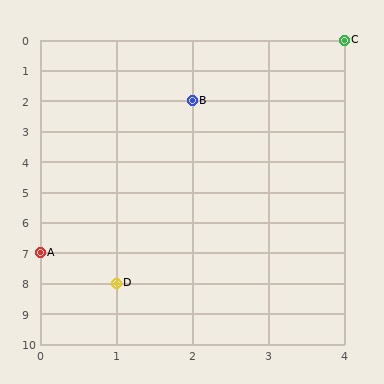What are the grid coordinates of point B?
Point B is at grid coordinates (2, 2).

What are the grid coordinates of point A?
Point A is at grid coordinates (0, 7).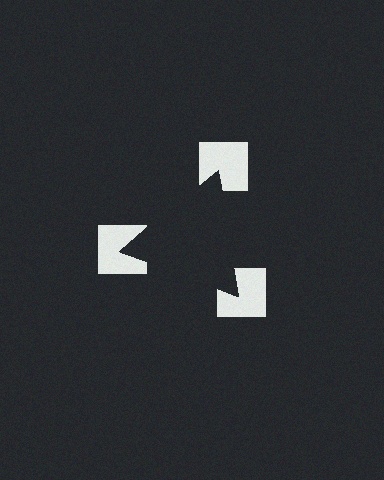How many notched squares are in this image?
There are 3 — one at each vertex of the illusory triangle.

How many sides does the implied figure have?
3 sides.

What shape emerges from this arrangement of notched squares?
An illusory triangle — its edges are inferred from the aligned wedge cuts in the notched squares, not physically drawn.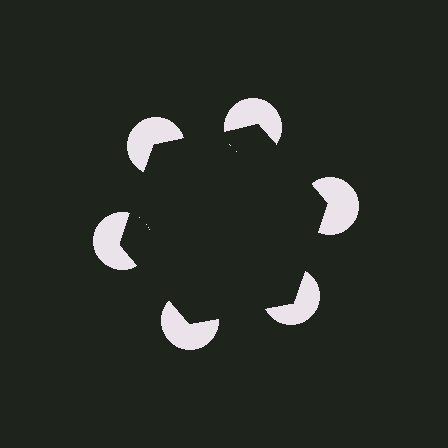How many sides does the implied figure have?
6 sides.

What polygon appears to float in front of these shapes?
An illusory hexagon — its edges are inferred from the aligned wedge cuts in the pac-man discs, not physically drawn.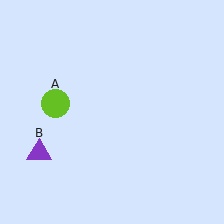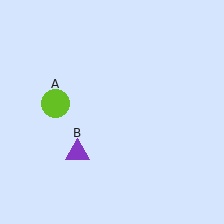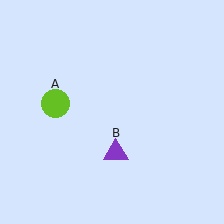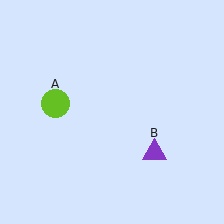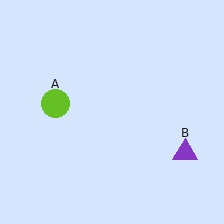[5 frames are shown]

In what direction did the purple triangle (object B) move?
The purple triangle (object B) moved right.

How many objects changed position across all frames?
1 object changed position: purple triangle (object B).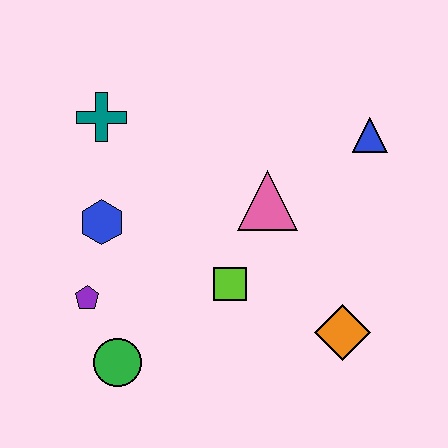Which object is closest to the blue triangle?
The pink triangle is closest to the blue triangle.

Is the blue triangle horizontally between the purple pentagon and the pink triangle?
No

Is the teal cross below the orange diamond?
No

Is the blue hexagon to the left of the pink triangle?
Yes